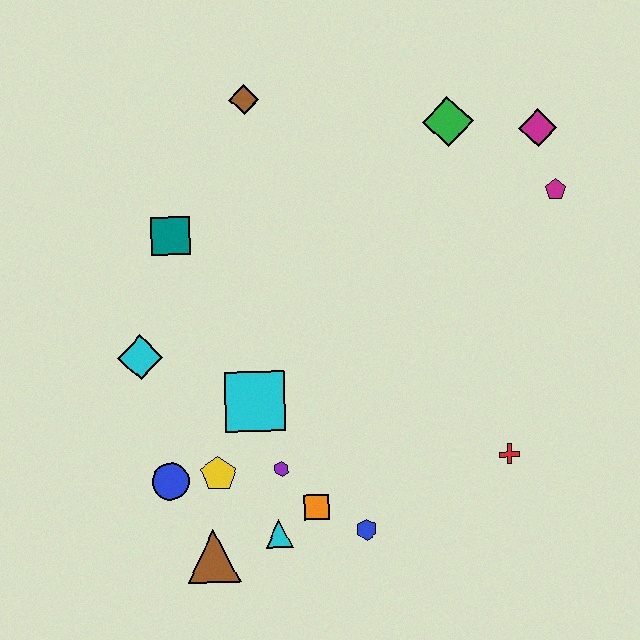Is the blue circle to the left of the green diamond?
Yes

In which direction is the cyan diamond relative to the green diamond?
The cyan diamond is to the left of the green diamond.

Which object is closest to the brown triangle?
The cyan triangle is closest to the brown triangle.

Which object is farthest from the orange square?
The magenta diamond is farthest from the orange square.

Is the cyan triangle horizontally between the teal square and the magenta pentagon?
Yes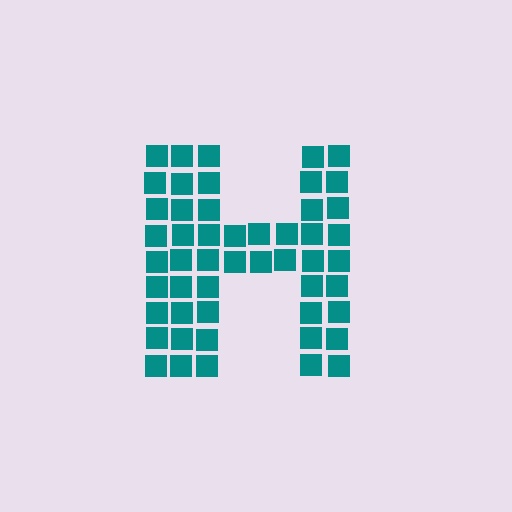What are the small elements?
The small elements are squares.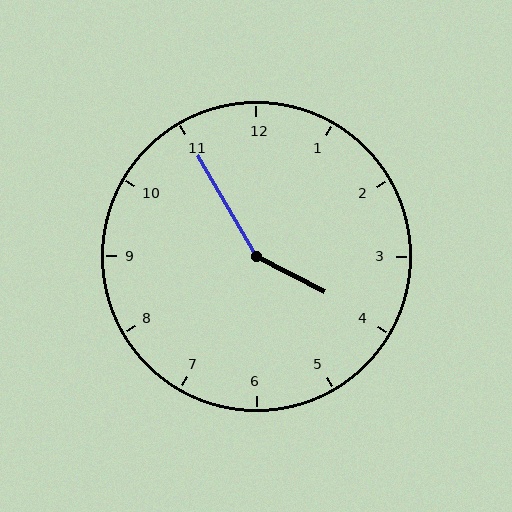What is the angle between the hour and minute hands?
Approximately 148 degrees.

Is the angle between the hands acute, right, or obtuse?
It is obtuse.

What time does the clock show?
3:55.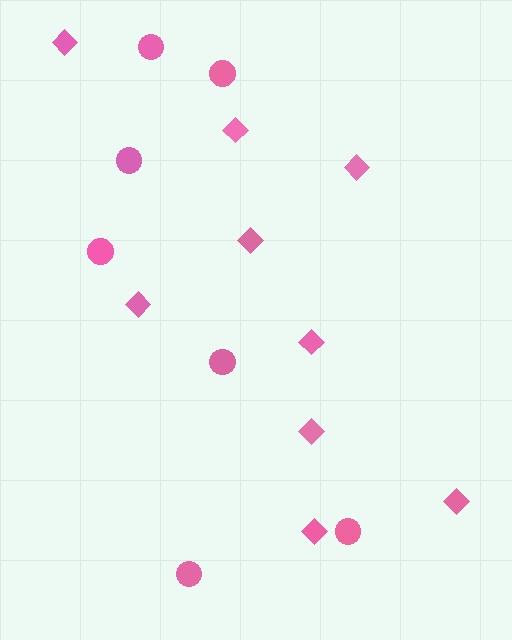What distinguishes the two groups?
There are 2 groups: one group of circles (7) and one group of diamonds (9).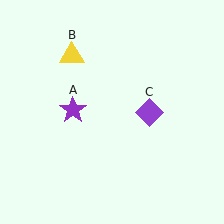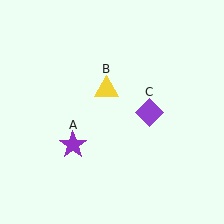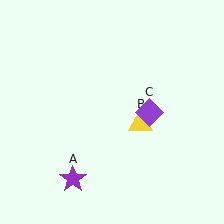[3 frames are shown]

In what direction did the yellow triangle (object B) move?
The yellow triangle (object B) moved down and to the right.